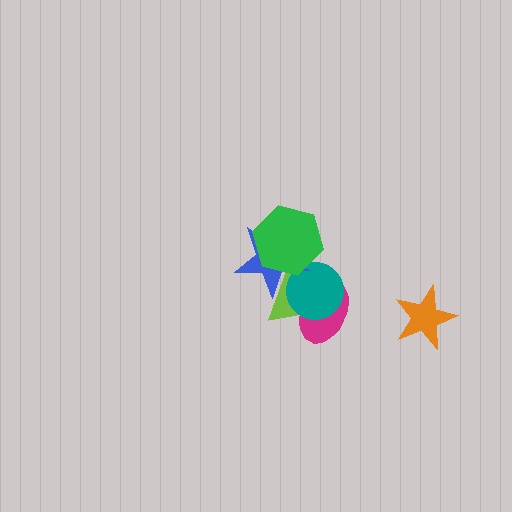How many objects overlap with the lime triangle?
4 objects overlap with the lime triangle.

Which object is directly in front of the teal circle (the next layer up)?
The blue star is directly in front of the teal circle.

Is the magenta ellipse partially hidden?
Yes, it is partially covered by another shape.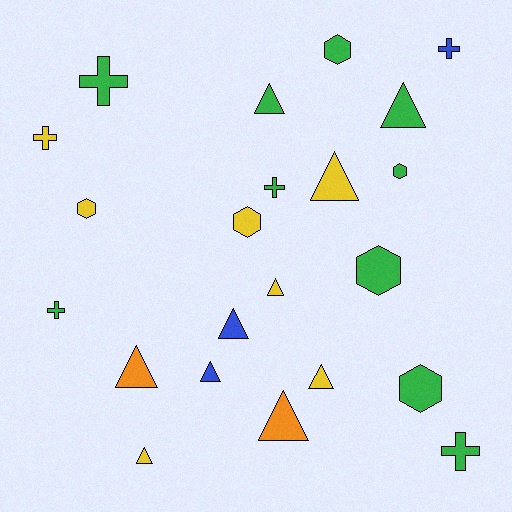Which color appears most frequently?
Green, with 10 objects.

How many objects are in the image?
There are 22 objects.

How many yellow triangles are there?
There are 4 yellow triangles.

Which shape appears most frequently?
Triangle, with 10 objects.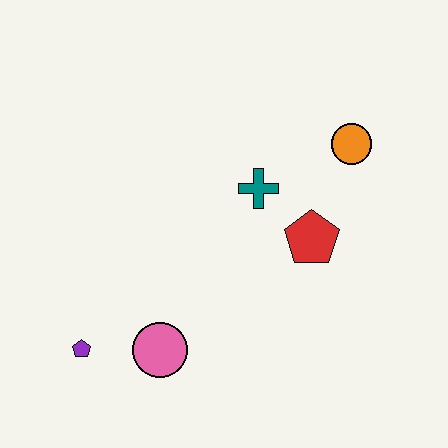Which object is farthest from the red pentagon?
The purple pentagon is farthest from the red pentagon.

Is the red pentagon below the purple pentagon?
No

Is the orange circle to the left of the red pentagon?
No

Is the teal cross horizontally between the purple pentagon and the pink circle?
No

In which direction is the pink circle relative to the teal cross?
The pink circle is below the teal cross.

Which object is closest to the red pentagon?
The teal cross is closest to the red pentagon.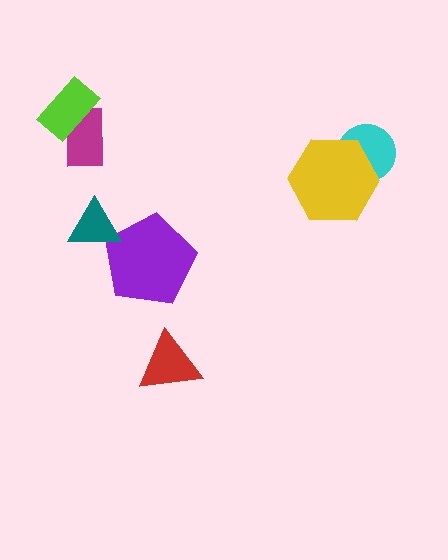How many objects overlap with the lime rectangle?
1 object overlaps with the lime rectangle.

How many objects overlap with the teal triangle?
1 object overlaps with the teal triangle.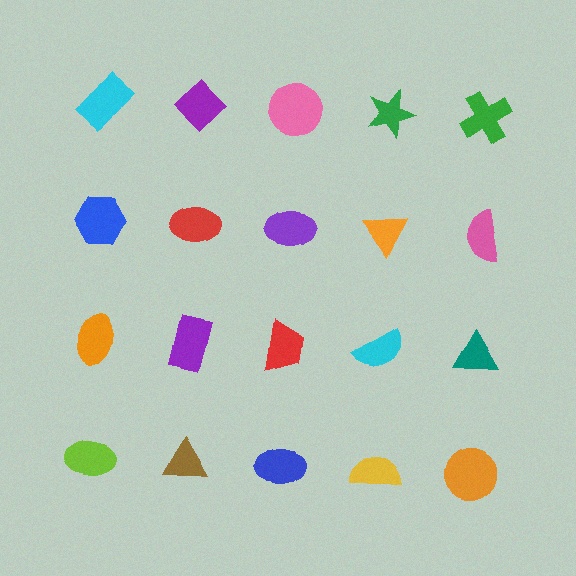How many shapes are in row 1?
5 shapes.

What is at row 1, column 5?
A green cross.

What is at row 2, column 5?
A pink semicircle.